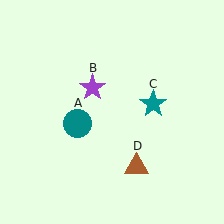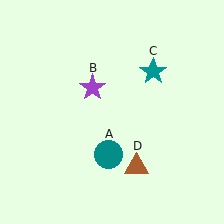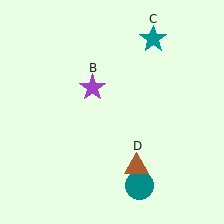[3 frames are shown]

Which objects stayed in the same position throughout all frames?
Purple star (object B) and brown triangle (object D) remained stationary.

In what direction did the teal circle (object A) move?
The teal circle (object A) moved down and to the right.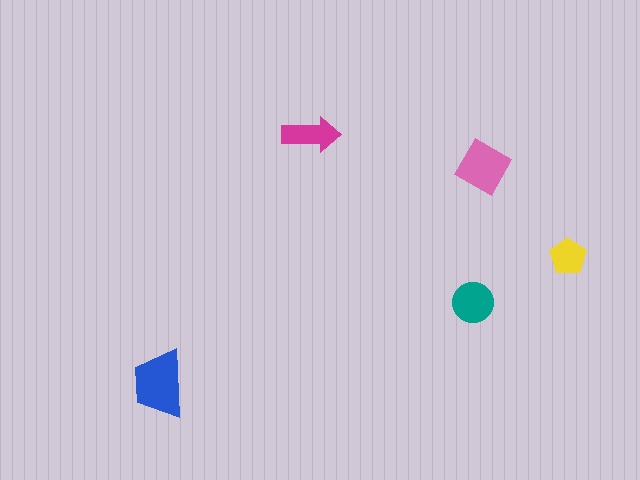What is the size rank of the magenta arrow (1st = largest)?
4th.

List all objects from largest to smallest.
The blue trapezoid, the pink diamond, the teal circle, the magenta arrow, the yellow pentagon.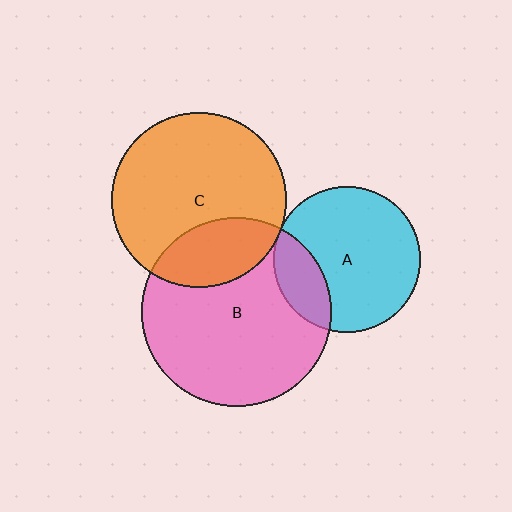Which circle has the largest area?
Circle B (pink).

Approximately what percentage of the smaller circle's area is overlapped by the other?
Approximately 5%.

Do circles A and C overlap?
Yes.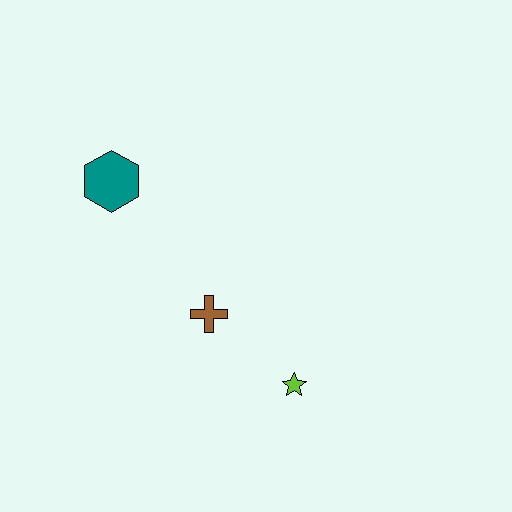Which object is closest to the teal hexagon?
The brown cross is closest to the teal hexagon.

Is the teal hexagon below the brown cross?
No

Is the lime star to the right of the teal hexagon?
Yes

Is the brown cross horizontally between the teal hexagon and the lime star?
Yes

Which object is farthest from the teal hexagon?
The lime star is farthest from the teal hexagon.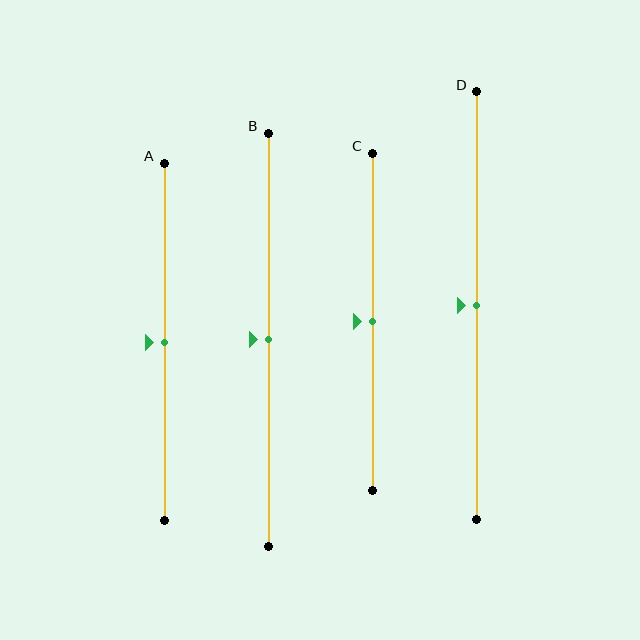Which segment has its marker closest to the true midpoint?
Segment A has its marker closest to the true midpoint.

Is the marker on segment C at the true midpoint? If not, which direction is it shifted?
Yes, the marker on segment C is at the true midpoint.